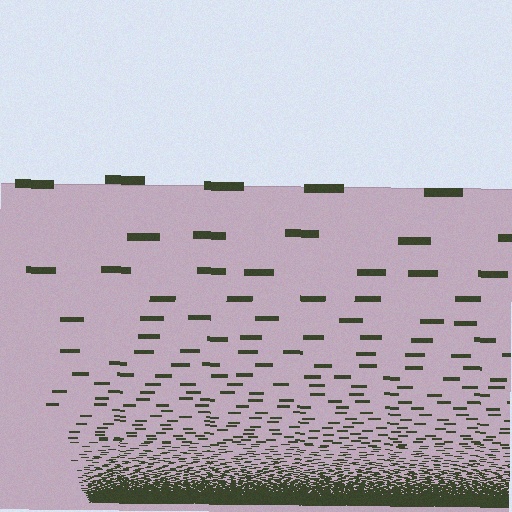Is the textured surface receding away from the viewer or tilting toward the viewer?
The surface appears to tilt toward the viewer. Texture elements get larger and sparser toward the top.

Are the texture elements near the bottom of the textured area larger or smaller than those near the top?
Smaller. The gradient is inverted — elements near the bottom are smaller and denser.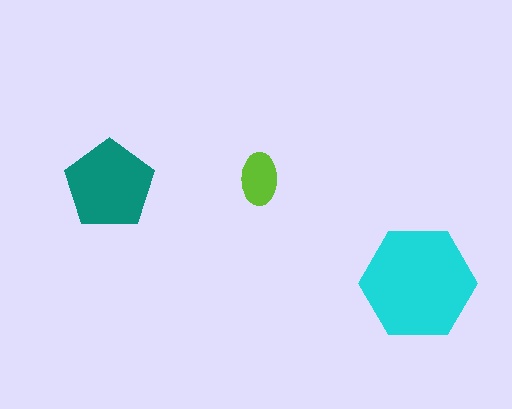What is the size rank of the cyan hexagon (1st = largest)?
1st.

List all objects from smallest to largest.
The lime ellipse, the teal pentagon, the cyan hexagon.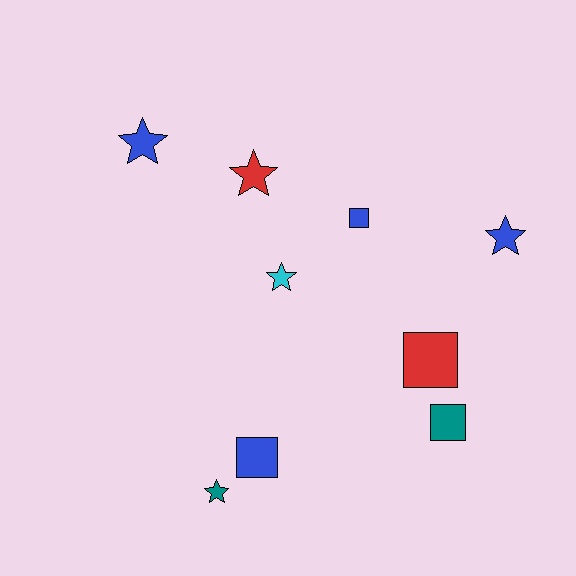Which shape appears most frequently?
Star, with 5 objects.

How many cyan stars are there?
There is 1 cyan star.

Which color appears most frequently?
Blue, with 4 objects.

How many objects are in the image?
There are 9 objects.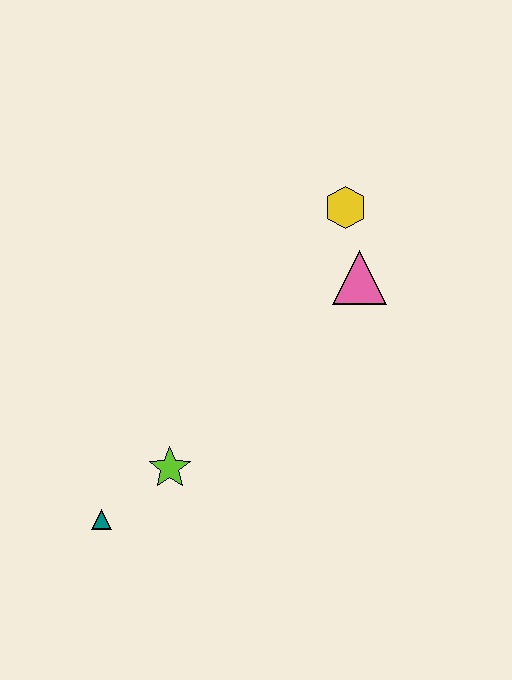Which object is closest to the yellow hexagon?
The pink triangle is closest to the yellow hexagon.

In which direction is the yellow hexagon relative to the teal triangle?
The yellow hexagon is above the teal triangle.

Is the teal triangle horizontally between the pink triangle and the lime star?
No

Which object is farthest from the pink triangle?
The teal triangle is farthest from the pink triangle.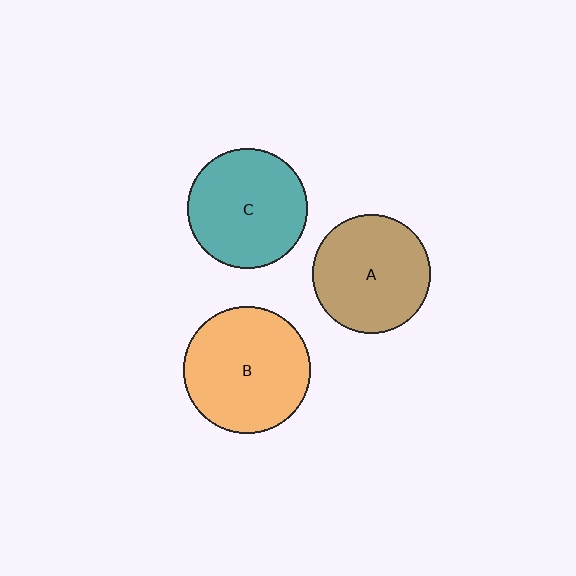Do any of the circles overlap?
No, none of the circles overlap.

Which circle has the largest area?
Circle B (orange).